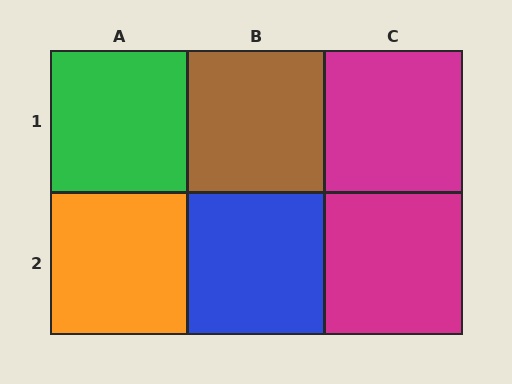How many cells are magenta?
2 cells are magenta.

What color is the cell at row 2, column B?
Blue.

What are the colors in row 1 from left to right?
Green, brown, magenta.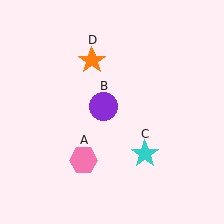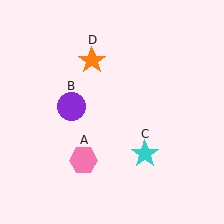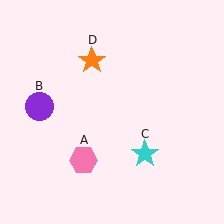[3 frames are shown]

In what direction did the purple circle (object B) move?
The purple circle (object B) moved left.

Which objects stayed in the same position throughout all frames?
Pink hexagon (object A) and cyan star (object C) and orange star (object D) remained stationary.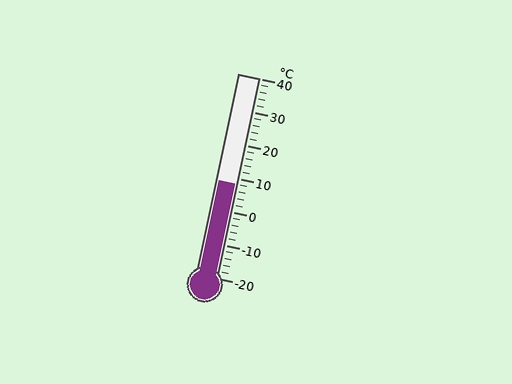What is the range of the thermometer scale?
The thermometer scale ranges from -20°C to 40°C.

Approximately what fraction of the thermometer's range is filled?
The thermometer is filled to approximately 45% of its range.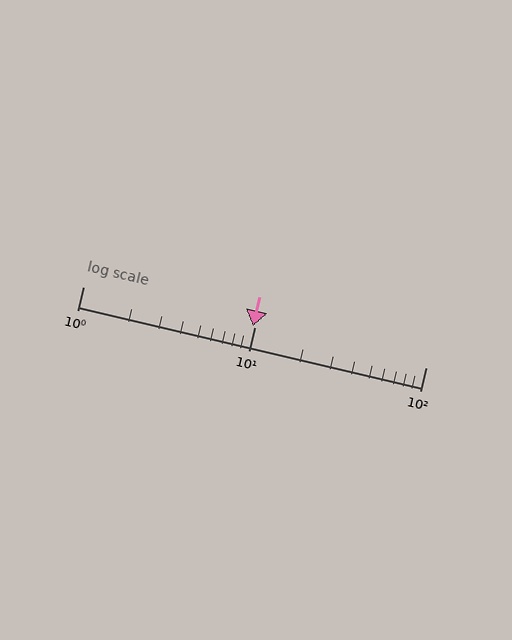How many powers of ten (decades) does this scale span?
The scale spans 2 decades, from 1 to 100.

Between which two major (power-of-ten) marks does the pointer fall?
The pointer is between 1 and 10.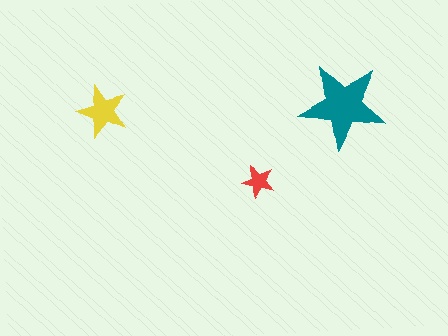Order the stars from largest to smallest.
the teal one, the yellow one, the red one.